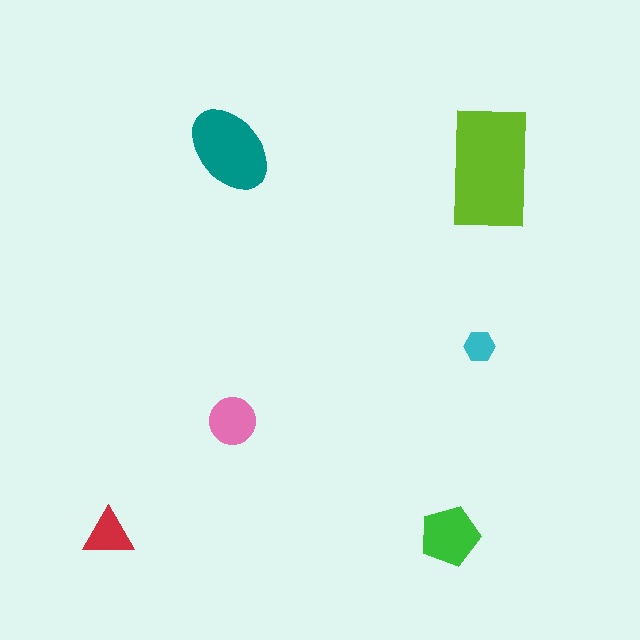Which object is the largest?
The lime rectangle.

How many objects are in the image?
There are 6 objects in the image.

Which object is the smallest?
The cyan hexagon.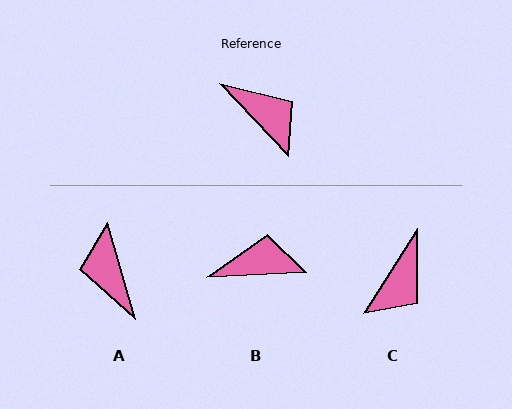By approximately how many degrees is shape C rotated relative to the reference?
Approximately 76 degrees clockwise.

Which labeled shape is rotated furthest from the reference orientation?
A, about 152 degrees away.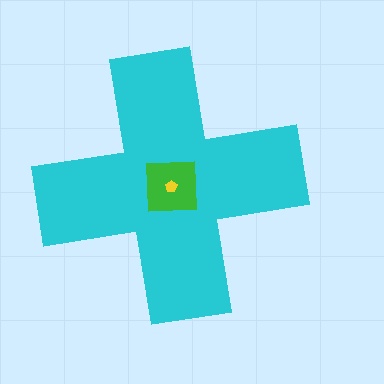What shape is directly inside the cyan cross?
The green square.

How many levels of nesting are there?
3.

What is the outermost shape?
The cyan cross.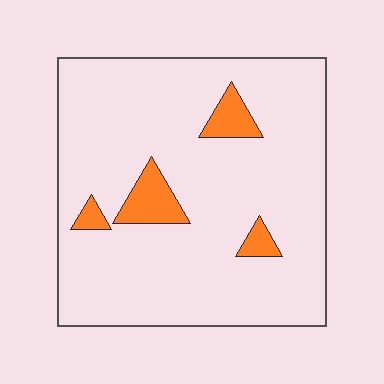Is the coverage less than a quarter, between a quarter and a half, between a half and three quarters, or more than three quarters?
Less than a quarter.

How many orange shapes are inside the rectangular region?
4.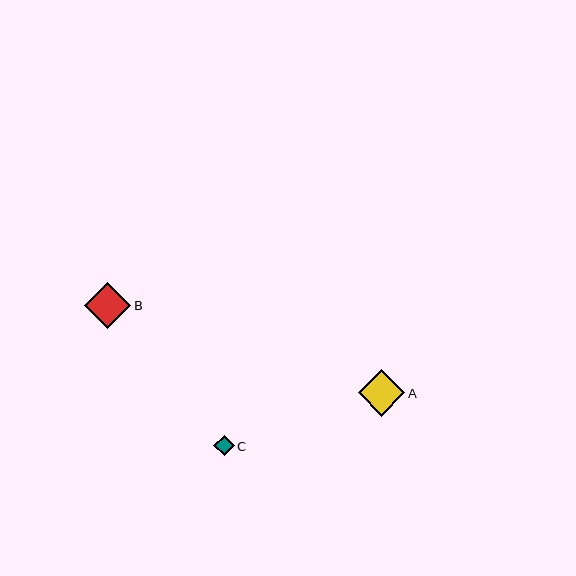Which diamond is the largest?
Diamond A is the largest with a size of approximately 46 pixels.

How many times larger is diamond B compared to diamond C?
Diamond B is approximately 2.3 times the size of diamond C.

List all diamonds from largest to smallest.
From largest to smallest: A, B, C.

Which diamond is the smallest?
Diamond C is the smallest with a size of approximately 20 pixels.